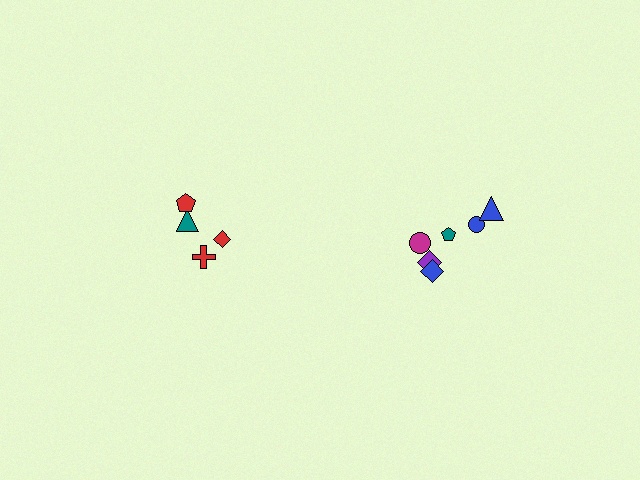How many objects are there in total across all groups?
There are 10 objects.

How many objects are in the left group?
There are 4 objects.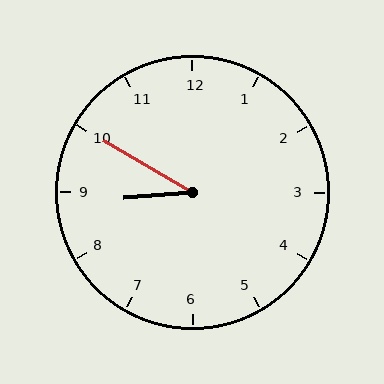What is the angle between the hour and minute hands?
Approximately 35 degrees.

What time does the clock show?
8:50.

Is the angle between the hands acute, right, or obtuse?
It is acute.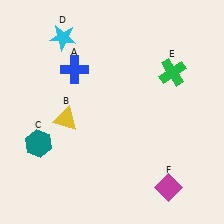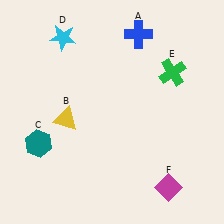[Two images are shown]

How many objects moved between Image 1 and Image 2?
1 object moved between the two images.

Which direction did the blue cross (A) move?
The blue cross (A) moved right.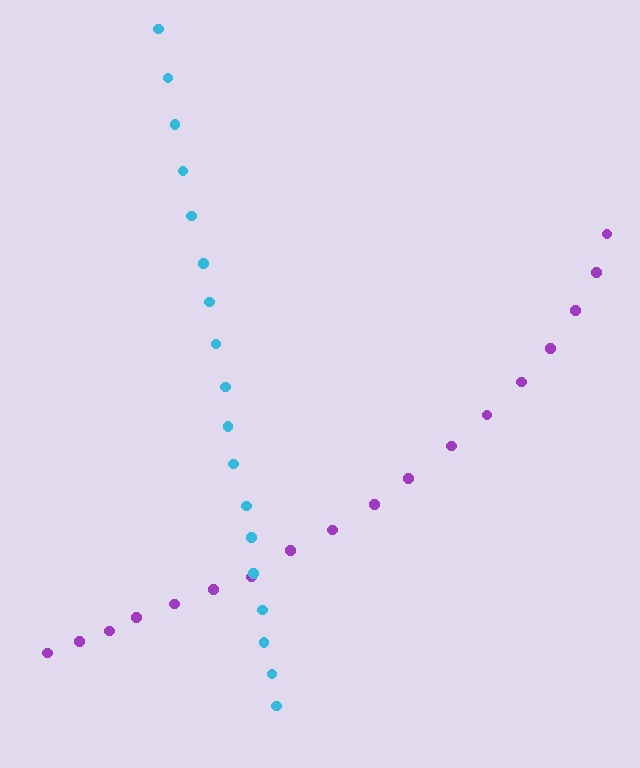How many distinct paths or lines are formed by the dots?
There are 2 distinct paths.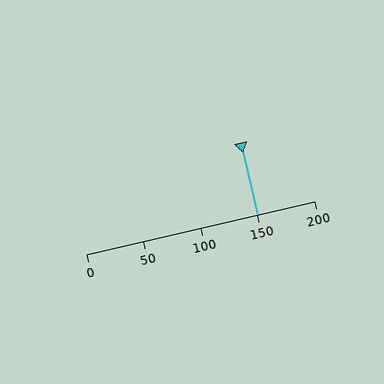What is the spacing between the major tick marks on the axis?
The major ticks are spaced 50 apart.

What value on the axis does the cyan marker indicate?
The marker indicates approximately 150.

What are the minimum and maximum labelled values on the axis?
The axis runs from 0 to 200.